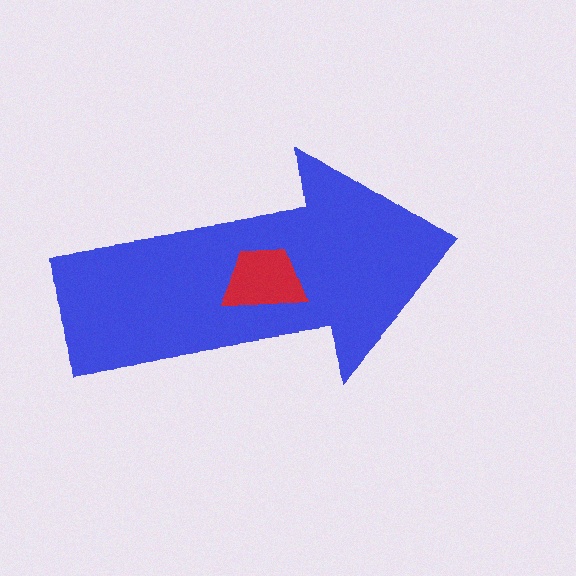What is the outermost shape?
The blue arrow.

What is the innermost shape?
The red trapezoid.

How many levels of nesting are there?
2.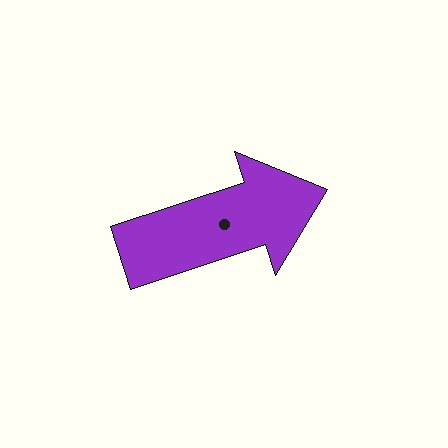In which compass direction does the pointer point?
East.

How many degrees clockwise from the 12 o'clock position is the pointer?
Approximately 72 degrees.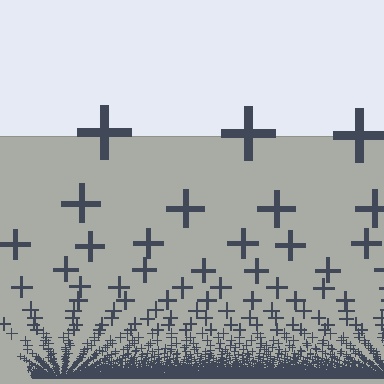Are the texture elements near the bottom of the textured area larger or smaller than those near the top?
Smaller. The gradient is inverted — elements near the bottom are smaller and denser.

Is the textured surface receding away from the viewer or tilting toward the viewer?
The surface appears to tilt toward the viewer. Texture elements get larger and sparser toward the top.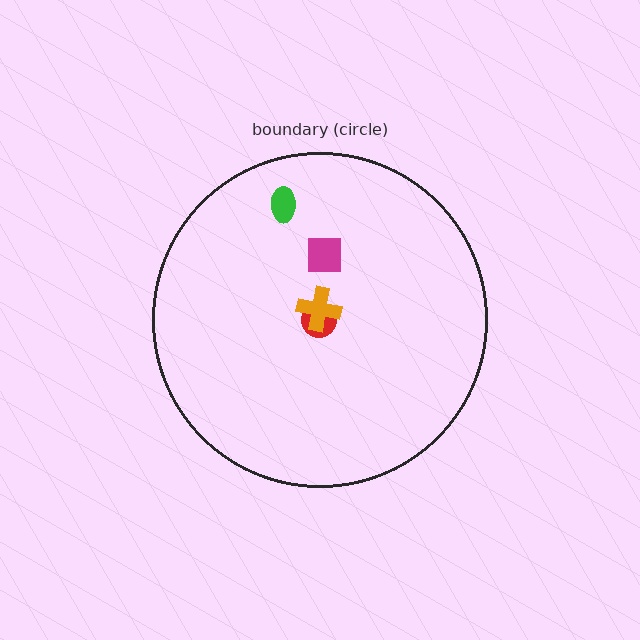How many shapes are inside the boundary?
4 inside, 0 outside.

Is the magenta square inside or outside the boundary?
Inside.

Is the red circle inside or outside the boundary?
Inside.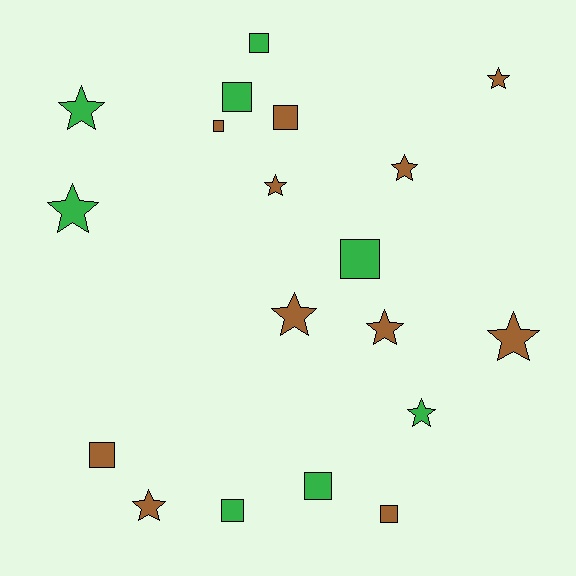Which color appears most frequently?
Brown, with 11 objects.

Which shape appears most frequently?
Star, with 10 objects.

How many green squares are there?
There are 5 green squares.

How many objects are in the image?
There are 19 objects.